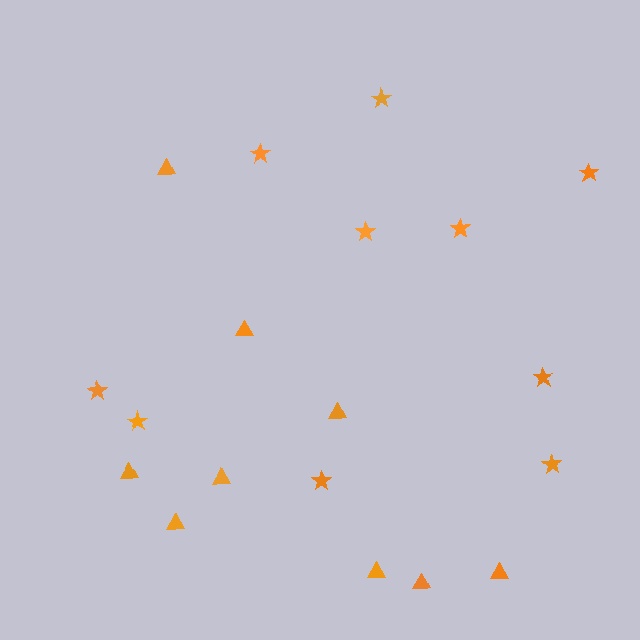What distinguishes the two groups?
There are 2 groups: one group of stars (10) and one group of triangles (9).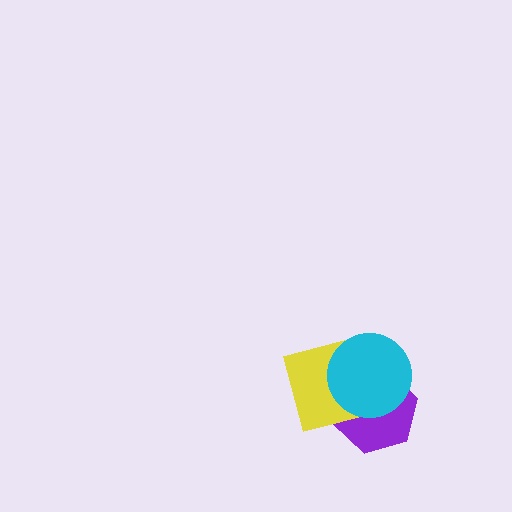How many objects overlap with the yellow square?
2 objects overlap with the yellow square.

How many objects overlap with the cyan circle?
2 objects overlap with the cyan circle.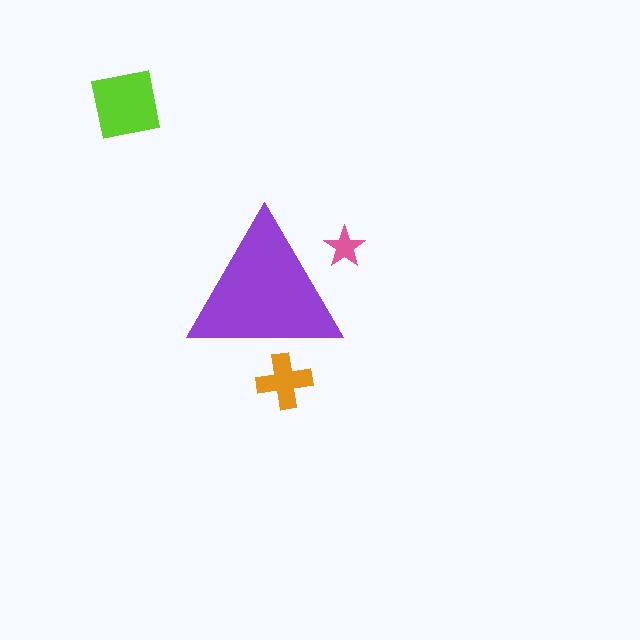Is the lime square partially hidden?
No, the lime square is fully visible.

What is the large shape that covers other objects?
A purple triangle.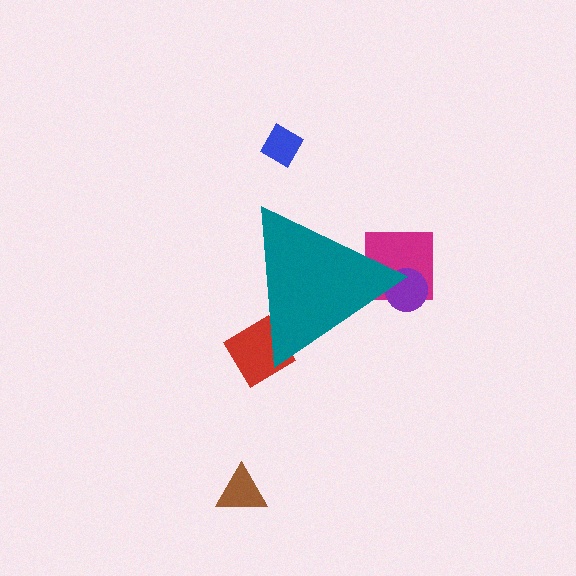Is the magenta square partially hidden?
Yes, the magenta square is partially hidden behind the teal triangle.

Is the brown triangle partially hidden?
No, the brown triangle is fully visible.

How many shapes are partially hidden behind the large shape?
3 shapes are partially hidden.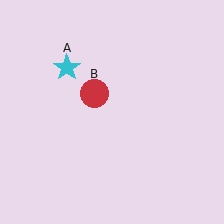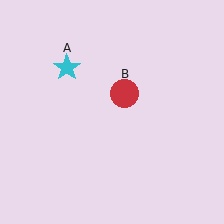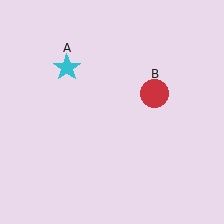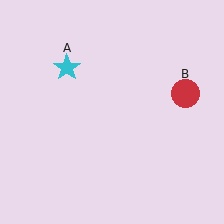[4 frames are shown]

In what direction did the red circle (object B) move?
The red circle (object B) moved right.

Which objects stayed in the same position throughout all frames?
Cyan star (object A) remained stationary.